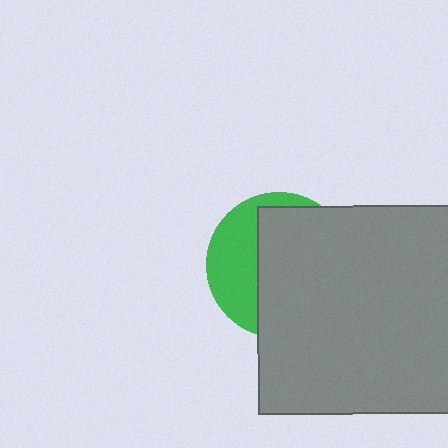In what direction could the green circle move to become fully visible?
The green circle could move left. That would shift it out from behind the gray square entirely.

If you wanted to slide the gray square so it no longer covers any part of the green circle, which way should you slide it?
Slide it right — that is the most direct way to separate the two shapes.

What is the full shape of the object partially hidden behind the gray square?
The partially hidden object is a green circle.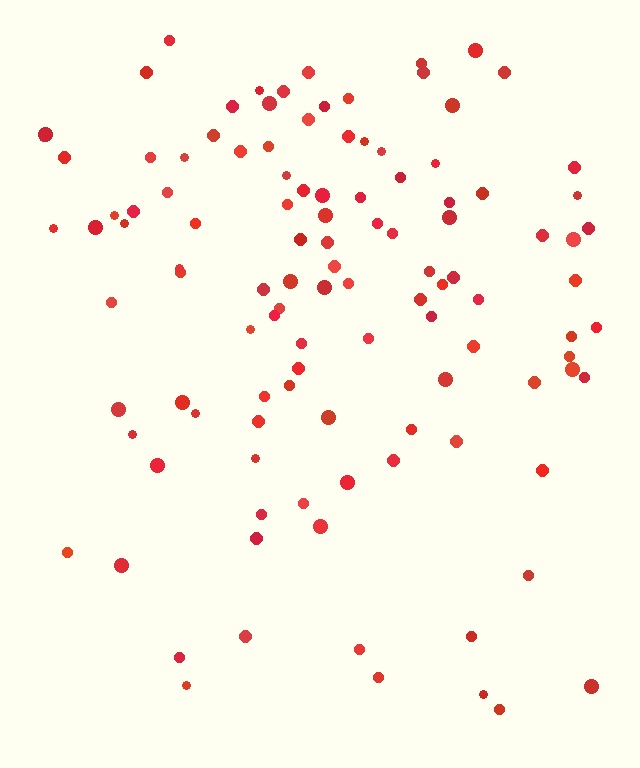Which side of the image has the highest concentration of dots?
The top.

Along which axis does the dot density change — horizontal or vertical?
Vertical.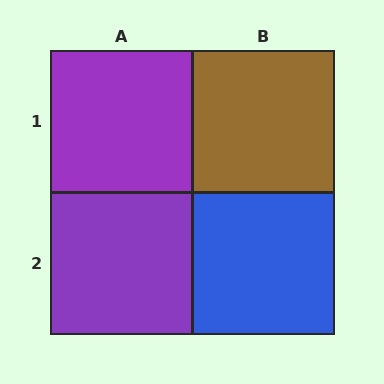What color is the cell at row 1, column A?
Purple.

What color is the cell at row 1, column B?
Brown.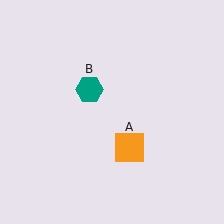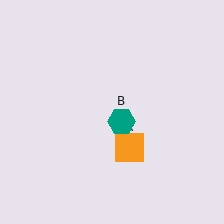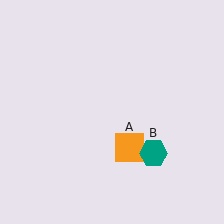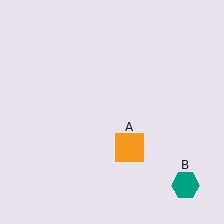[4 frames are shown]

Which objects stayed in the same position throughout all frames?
Orange square (object A) remained stationary.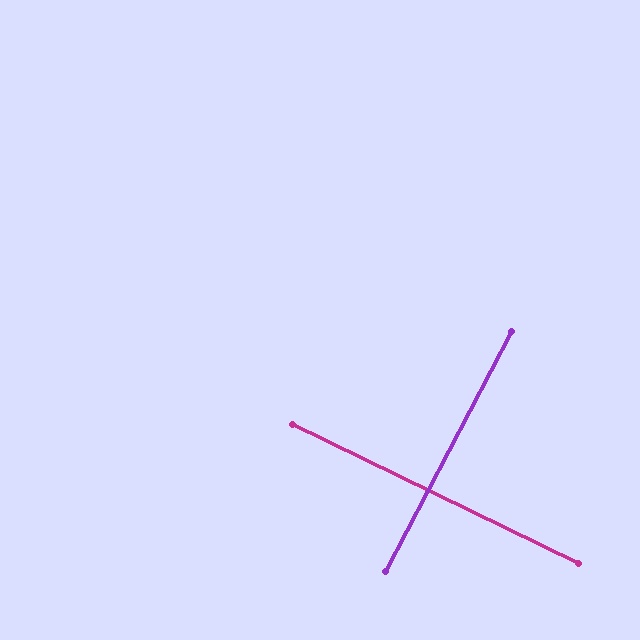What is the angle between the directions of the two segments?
Approximately 88 degrees.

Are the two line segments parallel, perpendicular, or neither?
Perpendicular — they meet at approximately 88°.